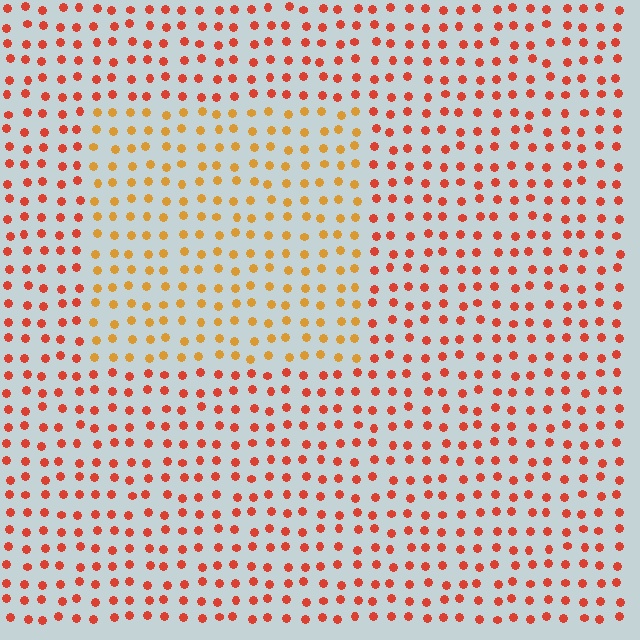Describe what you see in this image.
The image is filled with small red elements in a uniform arrangement. A rectangle-shaped region is visible where the elements are tinted to a slightly different hue, forming a subtle color boundary.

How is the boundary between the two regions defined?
The boundary is defined purely by a slight shift in hue (about 32 degrees). Spacing, size, and orientation are identical on both sides.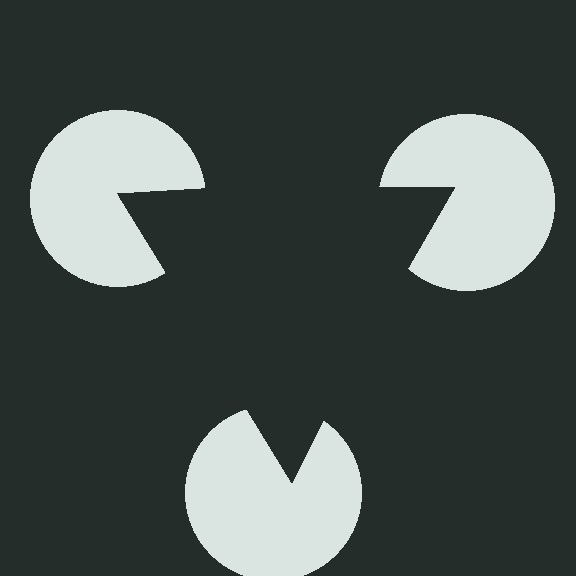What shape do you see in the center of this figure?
An illusory triangle — its edges are inferred from the aligned wedge cuts in the pac-man discs, not physically drawn.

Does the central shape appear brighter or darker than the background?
It typically appears slightly darker than the background, even though no actual brightness change is drawn.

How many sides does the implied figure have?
3 sides.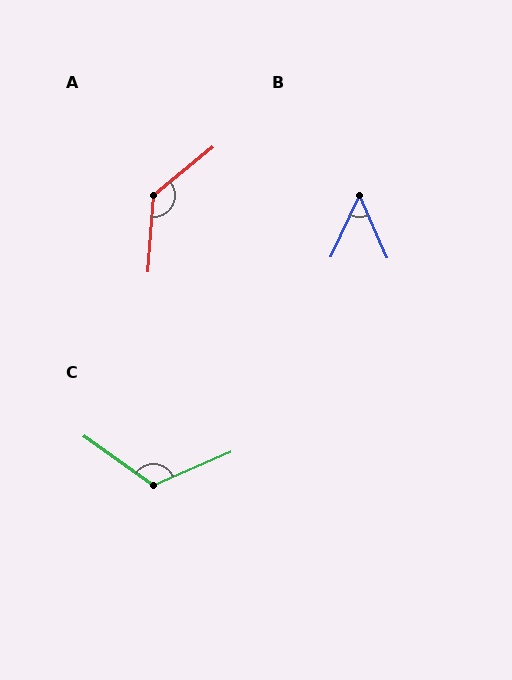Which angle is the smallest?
B, at approximately 48 degrees.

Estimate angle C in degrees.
Approximately 121 degrees.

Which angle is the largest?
A, at approximately 133 degrees.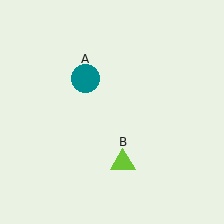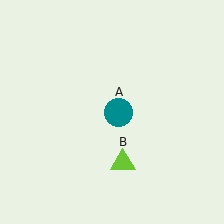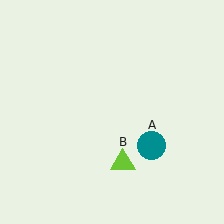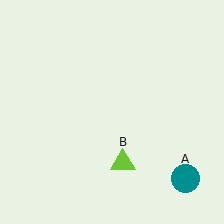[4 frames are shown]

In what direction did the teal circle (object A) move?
The teal circle (object A) moved down and to the right.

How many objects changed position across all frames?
1 object changed position: teal circle (object A).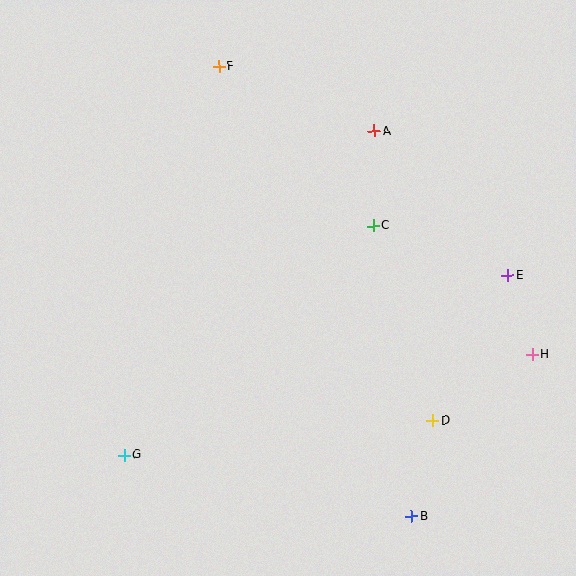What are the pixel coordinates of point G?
Point G is at (124, 455).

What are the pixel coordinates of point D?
Point D is at (433, 421).